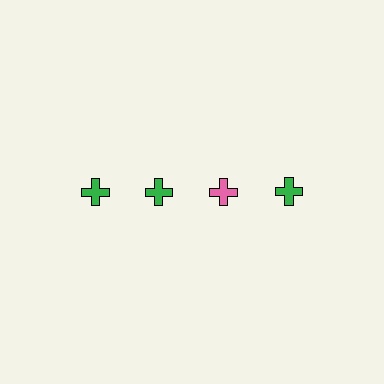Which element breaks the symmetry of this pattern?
The pink cross in the top row, center column breaks the symmetry. All other shapes are green crosses.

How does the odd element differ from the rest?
It has a different color: pink instead of green.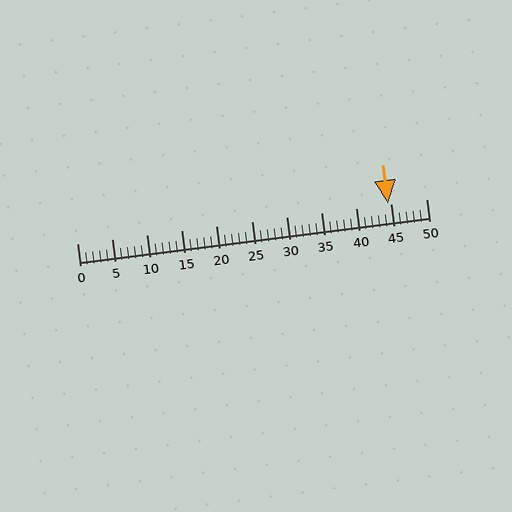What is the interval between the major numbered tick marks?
The major tick marks are spaced 5 units apart.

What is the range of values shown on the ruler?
The ruler shows values from 0 to 50.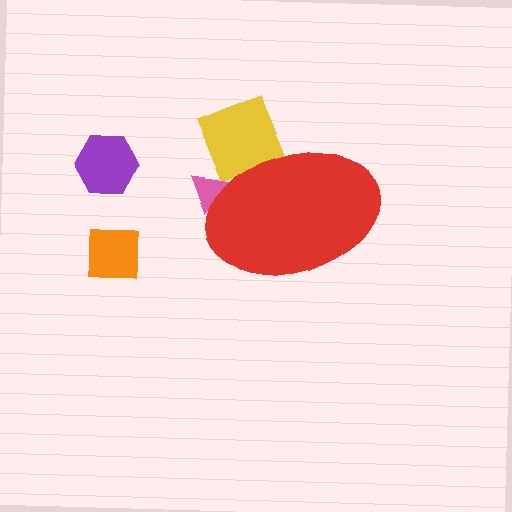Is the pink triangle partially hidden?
Yes, the pink triangle is partially hidden behind the red ellipse.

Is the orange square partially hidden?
No, the orange square is fully visible.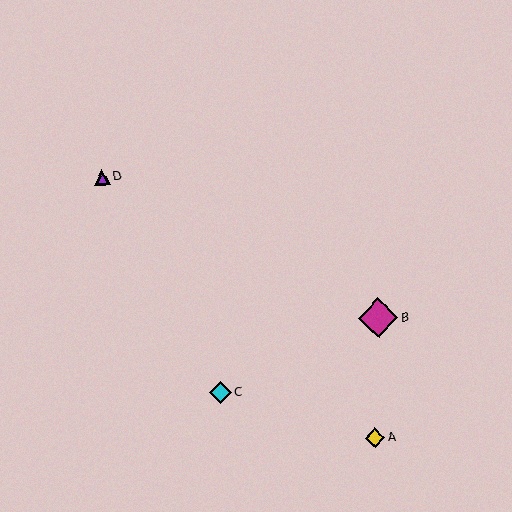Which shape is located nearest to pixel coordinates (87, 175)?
The purple triangle (labeled D) at (102, 177) is nearest to that location.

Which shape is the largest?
The magenta diamond (labeled B) is the largest.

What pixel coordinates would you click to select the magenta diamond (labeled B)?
Click at (378, 318) to select the magenta diamond B.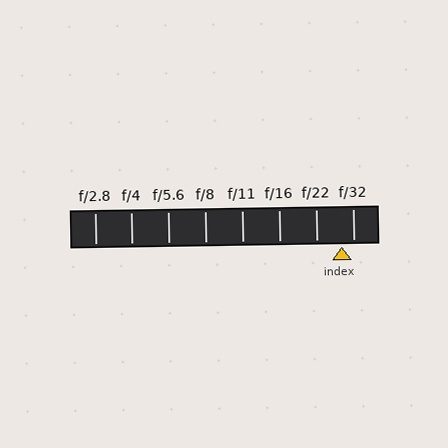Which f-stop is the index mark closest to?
The index mark is closest to f/32.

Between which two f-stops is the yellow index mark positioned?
The index mark is between f/22 and f/32.